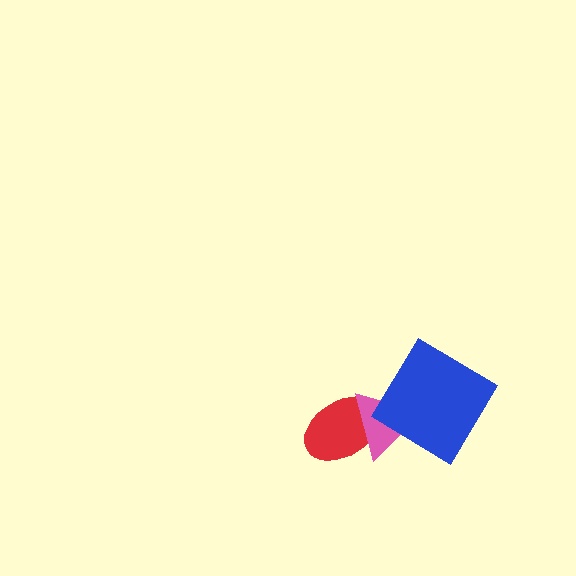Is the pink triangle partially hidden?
Yes, it is partially covered by another shape.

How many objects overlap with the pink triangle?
2 objects overlap with the pink triangle.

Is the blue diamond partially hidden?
No, no other shape covers it.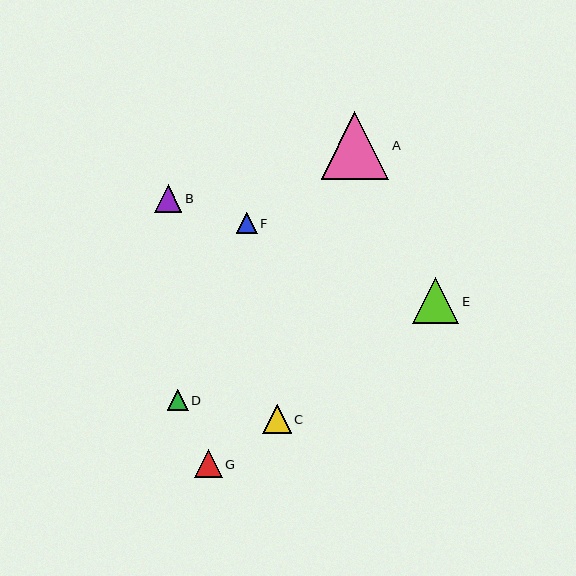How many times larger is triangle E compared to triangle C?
Triangle E is approximately 1.6 times the size of triangle C.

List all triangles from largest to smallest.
From largest to smallest: A, E, C, G, B, F, D.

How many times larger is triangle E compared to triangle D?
Triangle E is approximately 2.2 times the size of triangle D.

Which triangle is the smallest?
Triangle D is the smallest with a size of approximately 21 pixels.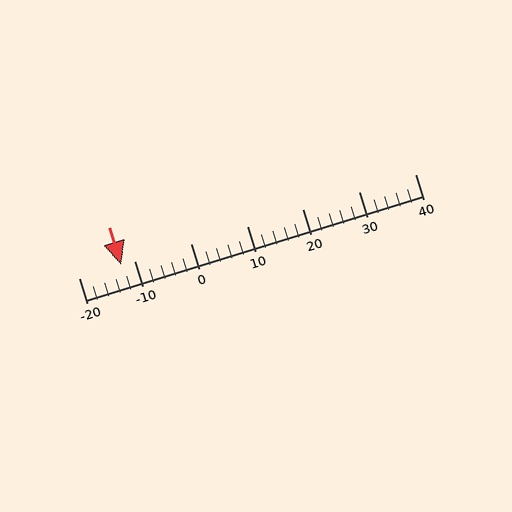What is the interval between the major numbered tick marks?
The major tick marks are spaced 10 units apart.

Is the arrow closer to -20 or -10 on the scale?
The arrow is closer to -10.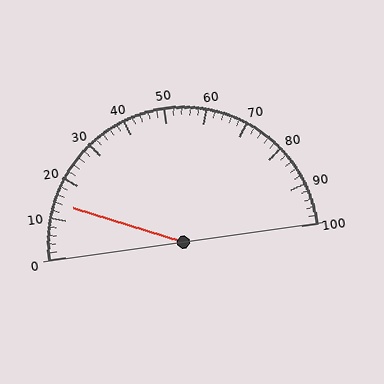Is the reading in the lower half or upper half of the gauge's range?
The reading is in the lower half of the range (0 to 100).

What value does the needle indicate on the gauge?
The needle indicates approximately 14.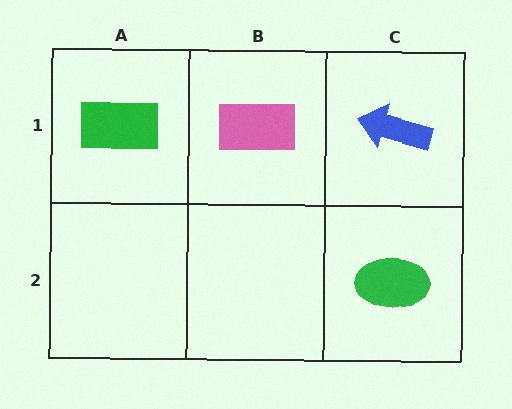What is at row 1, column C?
A blue arrow.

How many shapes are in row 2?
1 shape.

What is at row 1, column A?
A green rectangle.